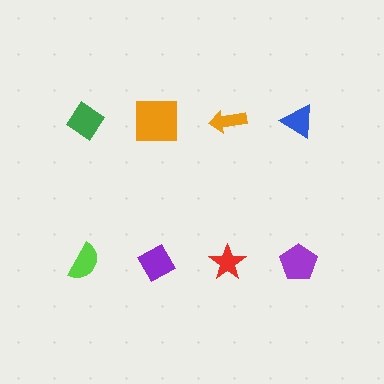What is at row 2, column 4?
A purple pentagon.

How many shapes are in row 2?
4 shapes.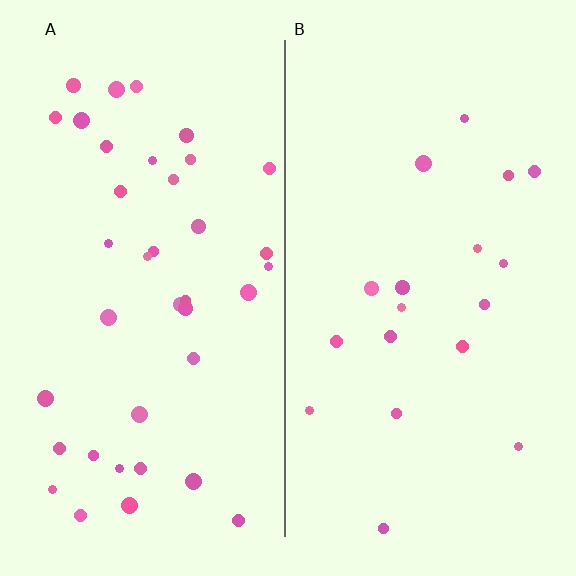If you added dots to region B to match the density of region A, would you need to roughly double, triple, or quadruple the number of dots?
Approximately double.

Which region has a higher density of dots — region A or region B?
A (the left).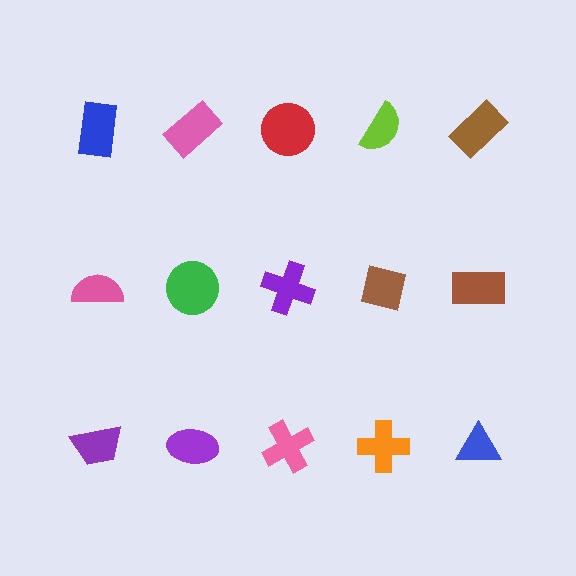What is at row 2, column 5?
A brown rectangle.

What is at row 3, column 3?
A pink cross.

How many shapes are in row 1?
5 shapes.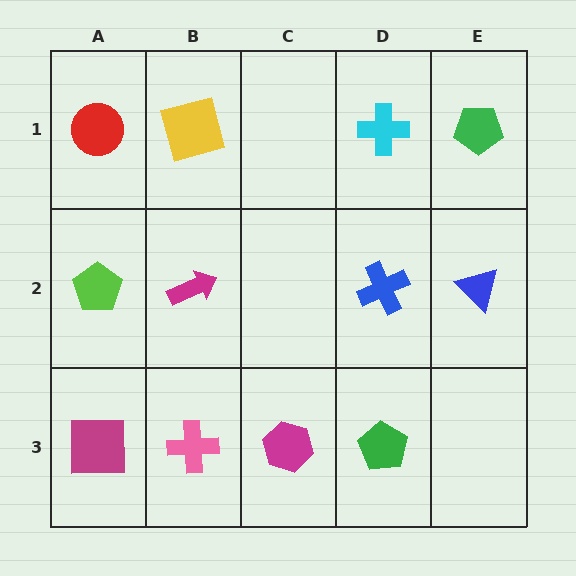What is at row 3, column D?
A green pentagon.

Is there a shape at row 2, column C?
No, that cell is empty.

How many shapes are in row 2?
4 shapes.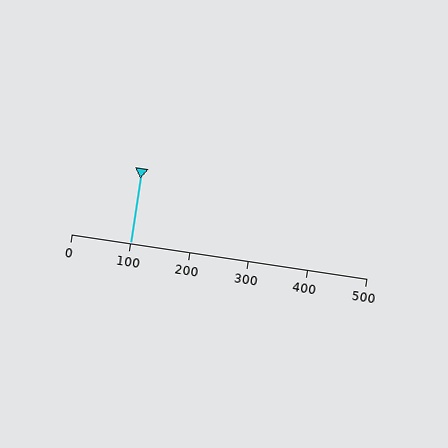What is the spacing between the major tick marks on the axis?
The major ticks are spaced 100 apart.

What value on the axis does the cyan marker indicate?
The marker indicates approximately 100.